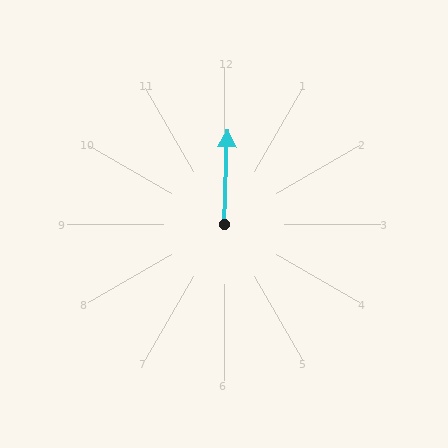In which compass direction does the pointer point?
North.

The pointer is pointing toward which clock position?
Roughly 12 o'clock.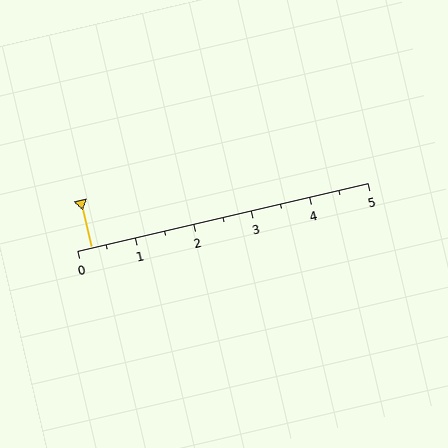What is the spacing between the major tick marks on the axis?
The major ticks are spaced 1 apart.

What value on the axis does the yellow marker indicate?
The marker indicates approximately 0.2.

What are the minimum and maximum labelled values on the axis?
The axis runs from 0 to 5.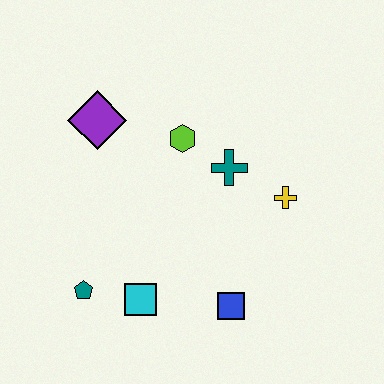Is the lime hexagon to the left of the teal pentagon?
No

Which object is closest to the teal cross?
The lime hexagon is closest to the teal cross.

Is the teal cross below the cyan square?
No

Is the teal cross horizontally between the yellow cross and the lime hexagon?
Yes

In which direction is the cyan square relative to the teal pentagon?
The cyan square is to the right of the teal pentagon.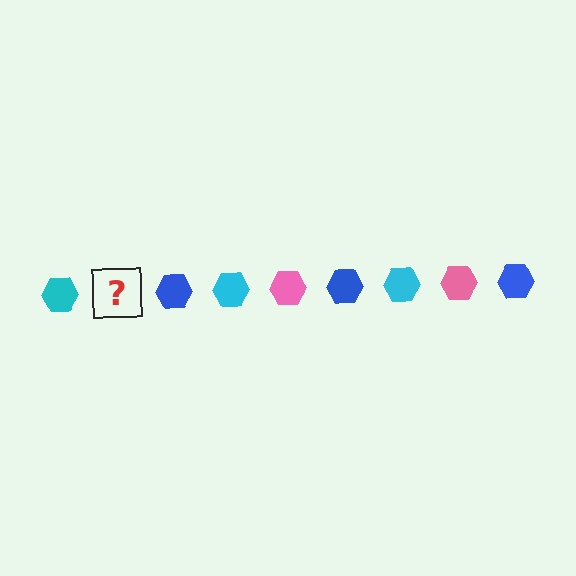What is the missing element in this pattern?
The missing element is a pink hexagon.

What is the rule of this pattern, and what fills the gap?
The rule is that the pattern cycles through cyan, pink, blue hexagons. The gap should be filled with a pink hexagon.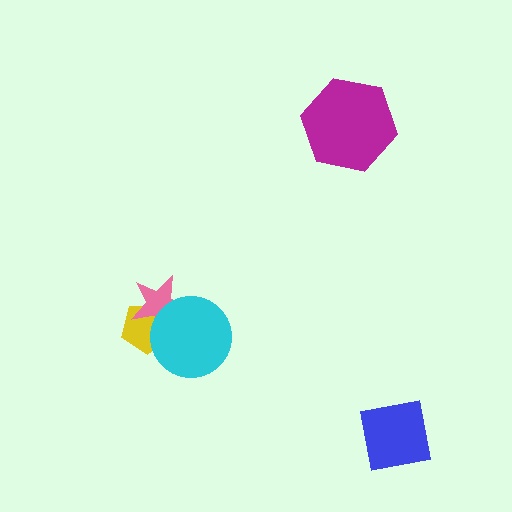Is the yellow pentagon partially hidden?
Yes, it is partially covered by another shape.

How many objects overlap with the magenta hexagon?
0 objects overlap with the magenta hexagon.